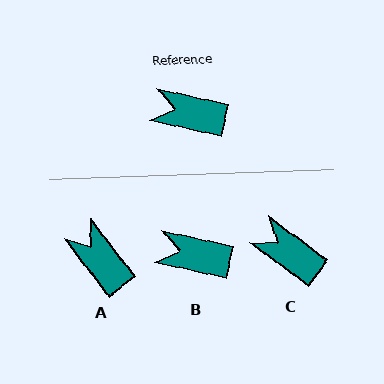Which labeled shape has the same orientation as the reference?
B.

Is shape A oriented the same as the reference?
No, it is off by about 40 degrees.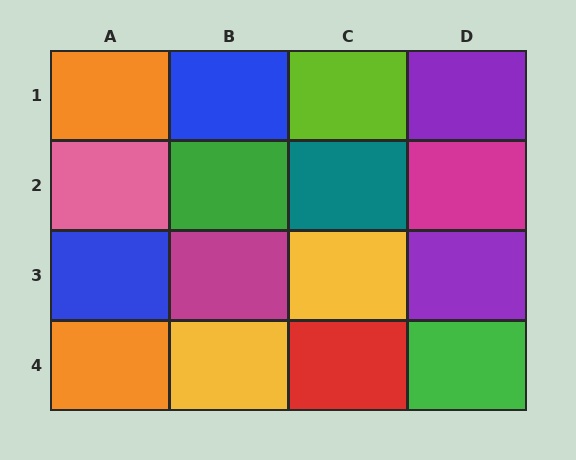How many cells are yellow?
2 cells are yellow.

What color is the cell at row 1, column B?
Blue.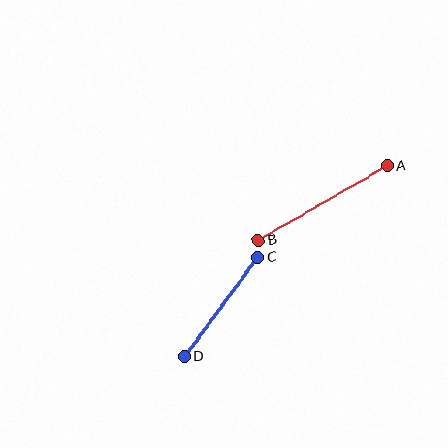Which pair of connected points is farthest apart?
Points A and B are farthest apart.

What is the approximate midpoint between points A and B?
The midpoint is at approximately (323, 203) pixels.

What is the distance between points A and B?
The distance is approximately 149 pixels.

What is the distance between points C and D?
The distance is approximately 123 pixels.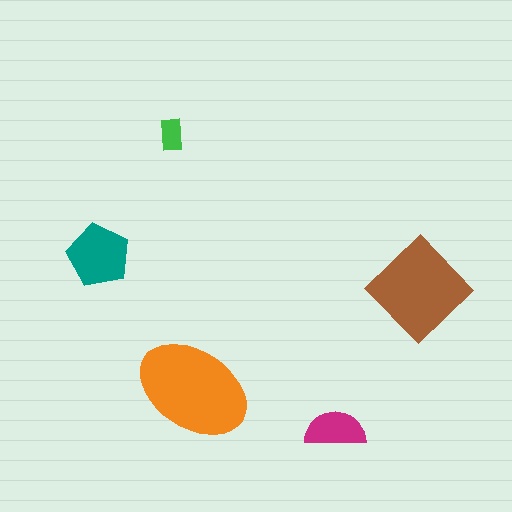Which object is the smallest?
The green rectangle.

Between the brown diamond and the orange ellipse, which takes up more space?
The orange ellipse.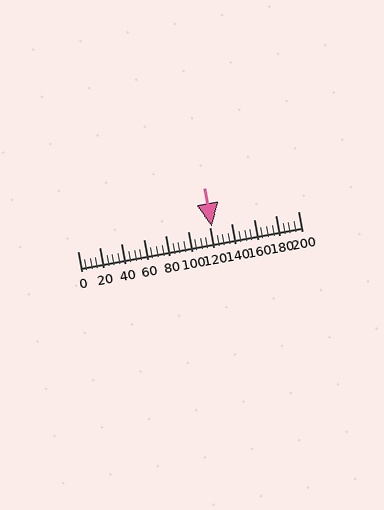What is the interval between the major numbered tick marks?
The major tick marks are spaced 20 units apart.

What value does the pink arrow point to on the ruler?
The pink arrow points to approximately 122.